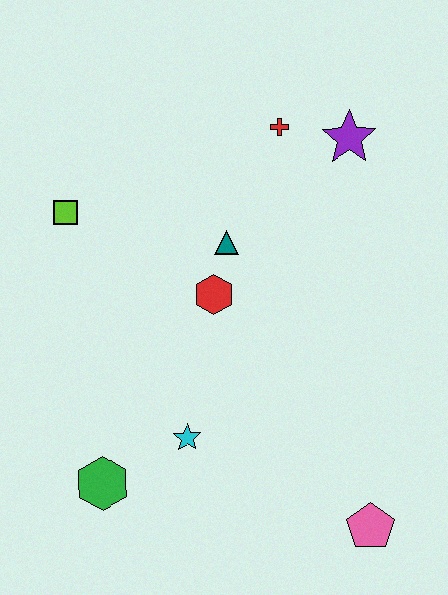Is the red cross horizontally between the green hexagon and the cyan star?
No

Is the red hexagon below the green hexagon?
No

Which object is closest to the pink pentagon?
The cyan star is closest to the pink pentagon.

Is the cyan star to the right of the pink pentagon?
No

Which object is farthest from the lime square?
The pink pentagon is farthest from the lime square.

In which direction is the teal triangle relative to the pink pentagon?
The teal triangle is above the pink pentagon.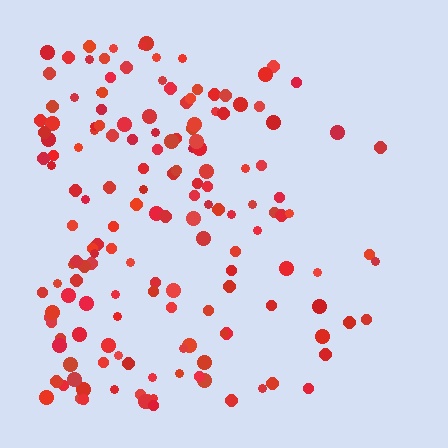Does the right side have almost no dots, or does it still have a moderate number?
Still a moderate number, just noticeably fewer than the left.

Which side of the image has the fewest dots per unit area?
The right.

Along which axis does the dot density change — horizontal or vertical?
Horizontal.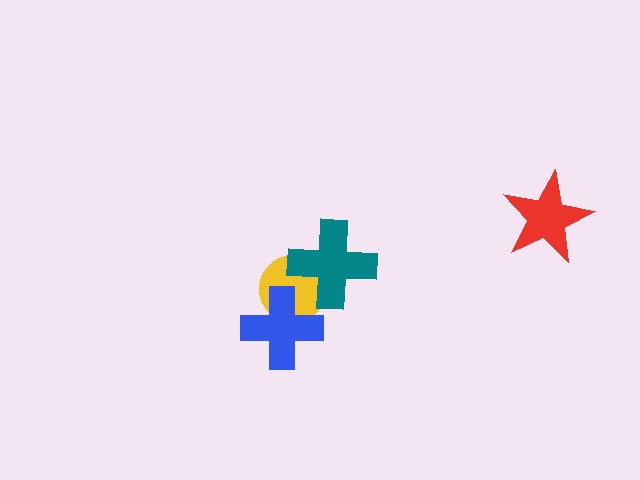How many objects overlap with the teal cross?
1 object overlaps with the teal cross.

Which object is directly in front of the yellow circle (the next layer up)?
The teal cross is directly in front of the yellow circle.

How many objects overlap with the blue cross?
1 object overlaps with the blue cross.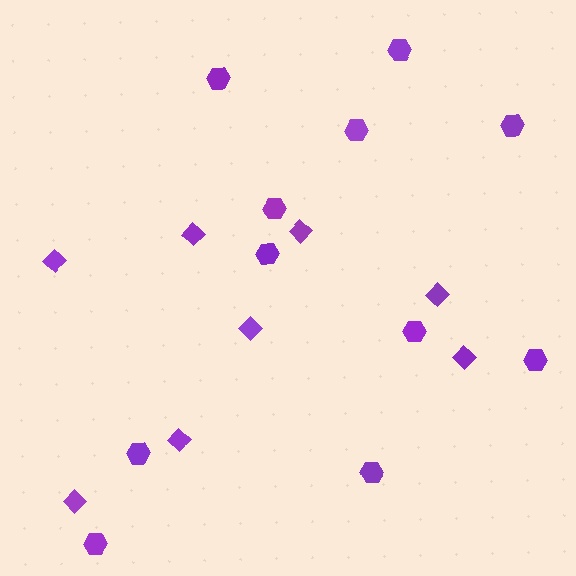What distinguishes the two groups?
There are 2 groups: one group of diamonds (8) and one group of hexagons (11).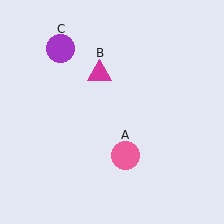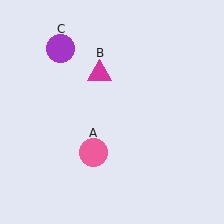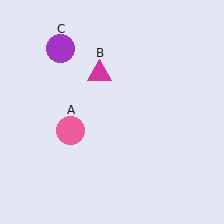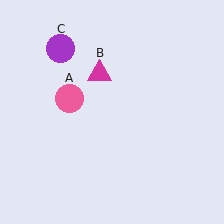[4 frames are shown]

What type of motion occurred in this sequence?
The pink circle (object A) rotated clockwise around the center of the scene.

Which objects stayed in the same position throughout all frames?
Magenta triangle (object B) and purple circle (object C) remained stationary.